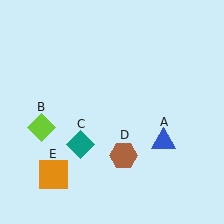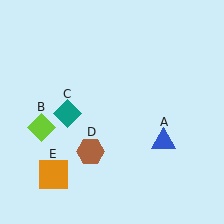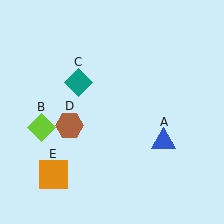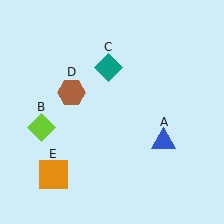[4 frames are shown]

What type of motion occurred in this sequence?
The teal diamond (object C), brown hexagon (object D) rotated clockwise around the center of the scene.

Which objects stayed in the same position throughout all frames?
Blue triangle (object A) and lime diamond (object B) and orange square (object E) remained stationary.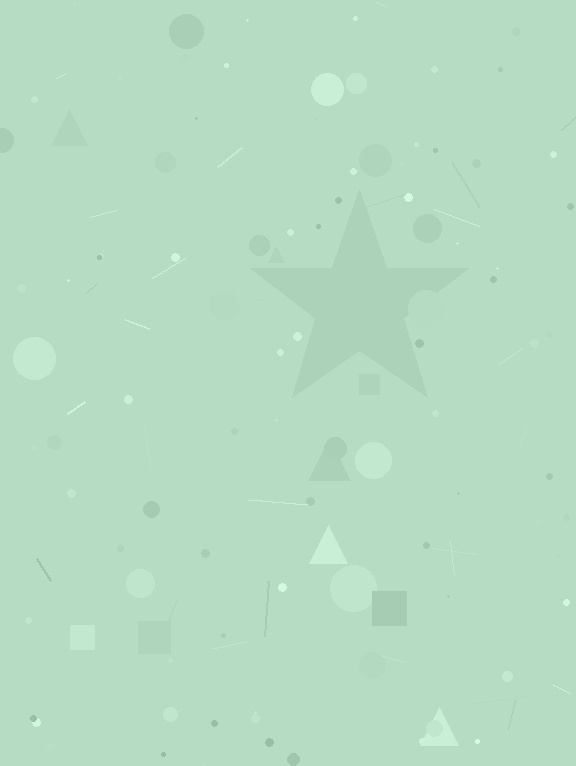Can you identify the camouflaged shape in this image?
The camouflaged shape is a star.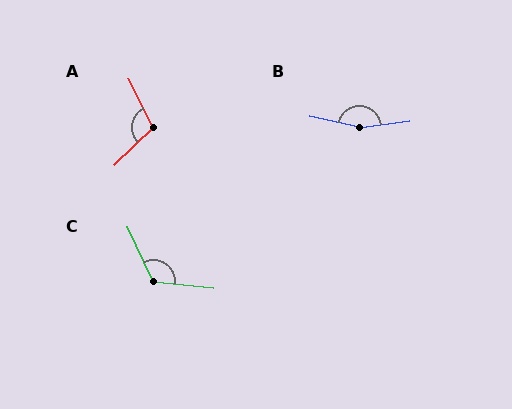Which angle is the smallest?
A, at approximately 108 degrees.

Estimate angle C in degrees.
Approximately 121 degrees.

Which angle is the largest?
B, at approximately 160 degrees.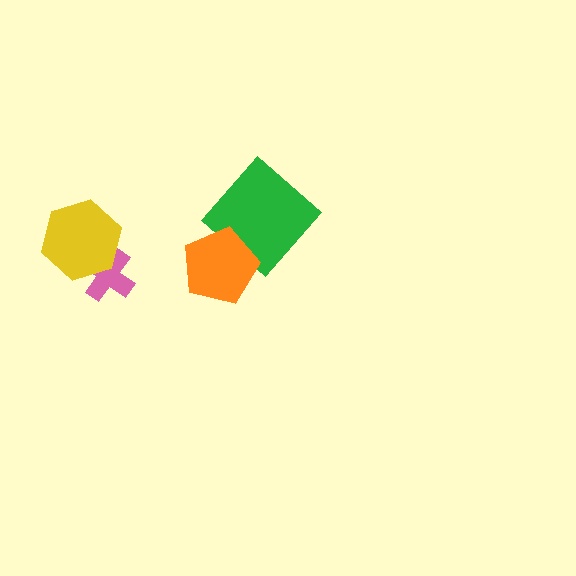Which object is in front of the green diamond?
The orange pentagon is in front of the green diamond.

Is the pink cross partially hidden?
Yes, it is partially covered by another shape.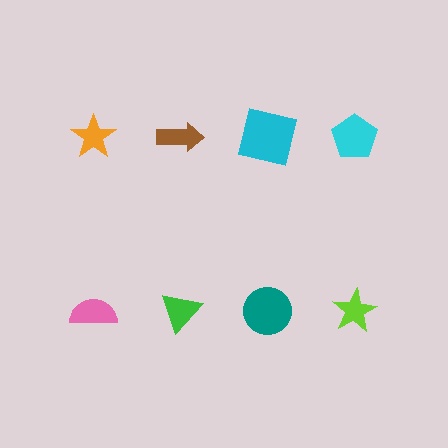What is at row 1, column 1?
An orange star.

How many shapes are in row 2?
4 shapes.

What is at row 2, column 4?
A lime star.